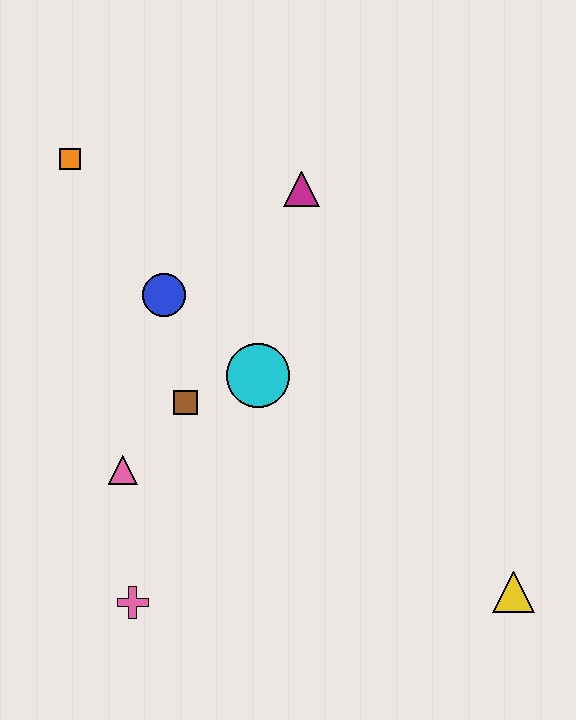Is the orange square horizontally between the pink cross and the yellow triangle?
No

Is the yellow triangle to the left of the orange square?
No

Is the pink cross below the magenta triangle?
Yes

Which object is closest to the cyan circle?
The brown square is closest to the cyan circle.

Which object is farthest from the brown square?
The yellow triangle is farthest from the brown square.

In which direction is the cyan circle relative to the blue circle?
The cyan circle is to the right of the blue circle.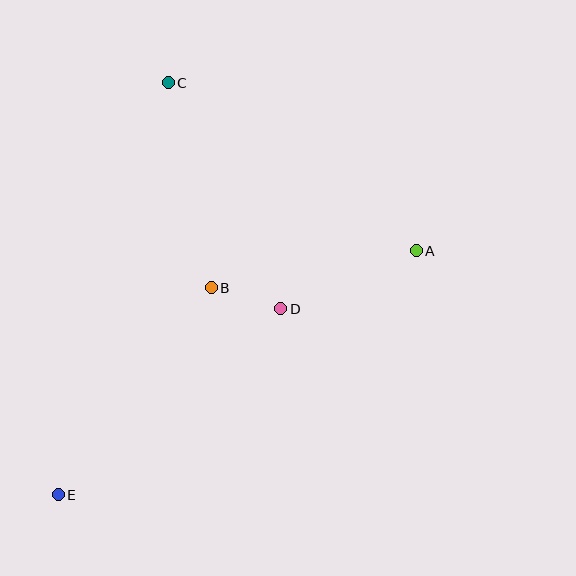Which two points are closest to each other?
Points B and D are closest to each other.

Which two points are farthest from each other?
Points A and E are farthest from each other.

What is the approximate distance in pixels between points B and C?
The distance between B and C is approximately 210 pixels.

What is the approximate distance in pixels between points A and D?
The distance between A and D is approximately 147 pixels.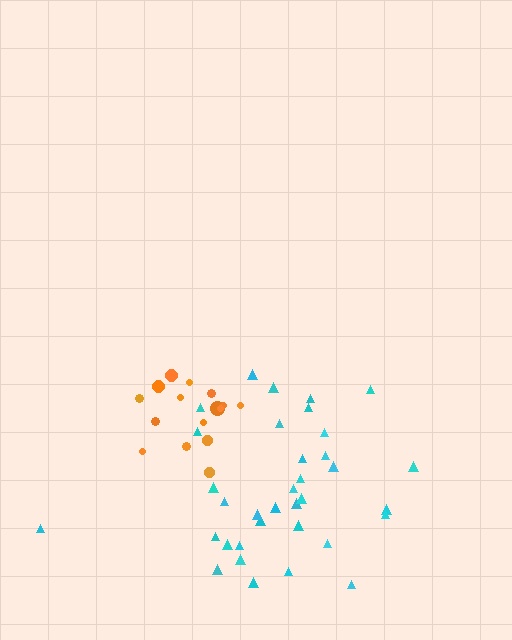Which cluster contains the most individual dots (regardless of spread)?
Cyan (35).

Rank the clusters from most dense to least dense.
orange, cyan.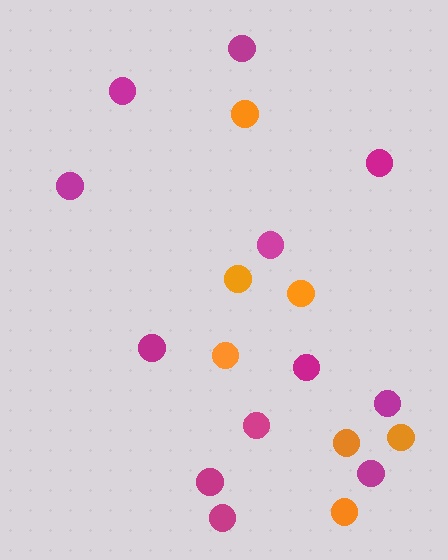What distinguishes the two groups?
There are 2 groups: one group of magenta circles (12) and one group of orange circles (7).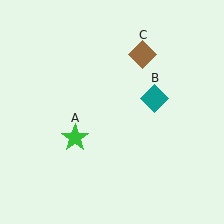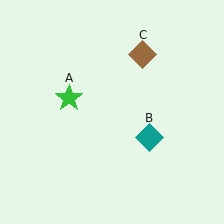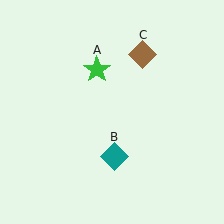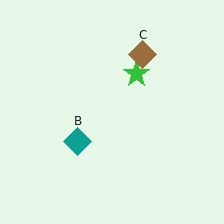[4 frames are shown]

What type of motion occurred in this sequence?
The green star (object A), teal diamond (object B) rotated clockwise around the center of the scene.